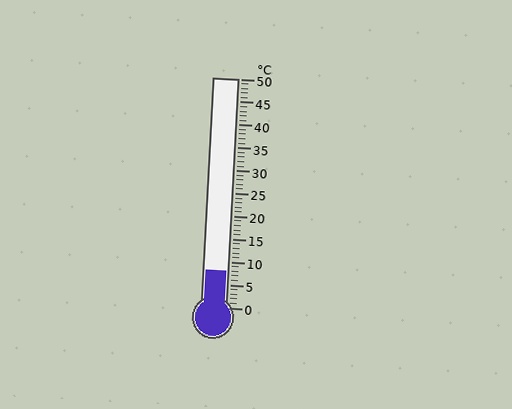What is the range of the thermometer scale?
The thermometer scale ranges from 0°C to 50°C.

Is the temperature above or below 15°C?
The temperature is below 15°C.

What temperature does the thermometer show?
The thermometer shows approximately 8°C.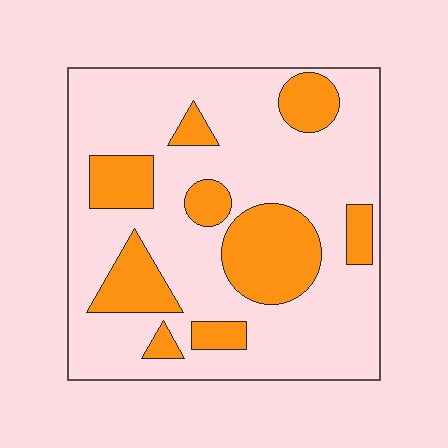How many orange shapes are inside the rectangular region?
9.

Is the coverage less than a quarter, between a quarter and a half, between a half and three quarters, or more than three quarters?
Between a quarter and a half.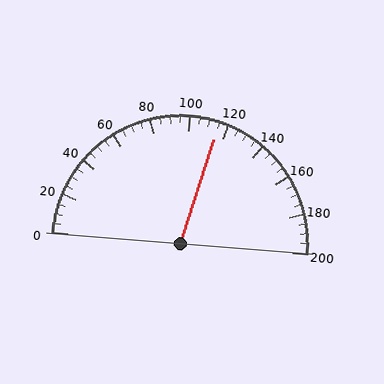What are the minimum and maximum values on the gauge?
The gauge ranges from 0 to 200.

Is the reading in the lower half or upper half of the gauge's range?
The reading is in the upper half of the range (0 to 200).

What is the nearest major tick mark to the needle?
The nearest major tick mark is 120.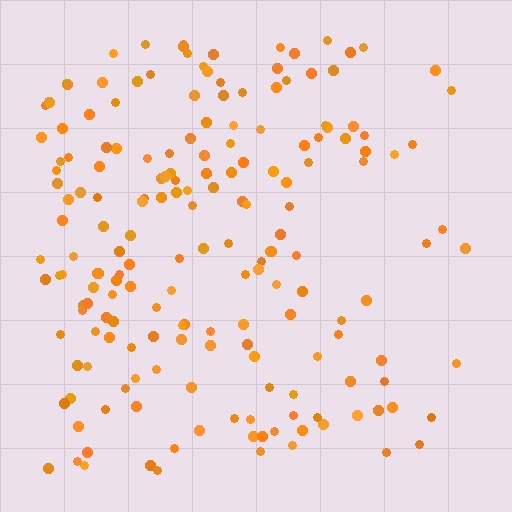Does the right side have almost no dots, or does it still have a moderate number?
Still a moderate number, just noticeably fewer than the left.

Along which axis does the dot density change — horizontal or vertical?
Horizontal.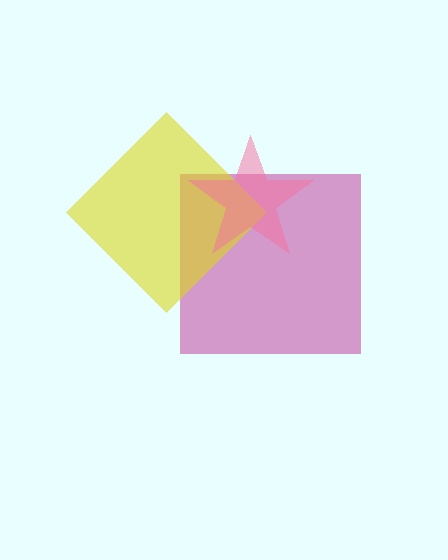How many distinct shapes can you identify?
There are 3 distinct shapes: a magenta square, a yellow diamond, a pink star.